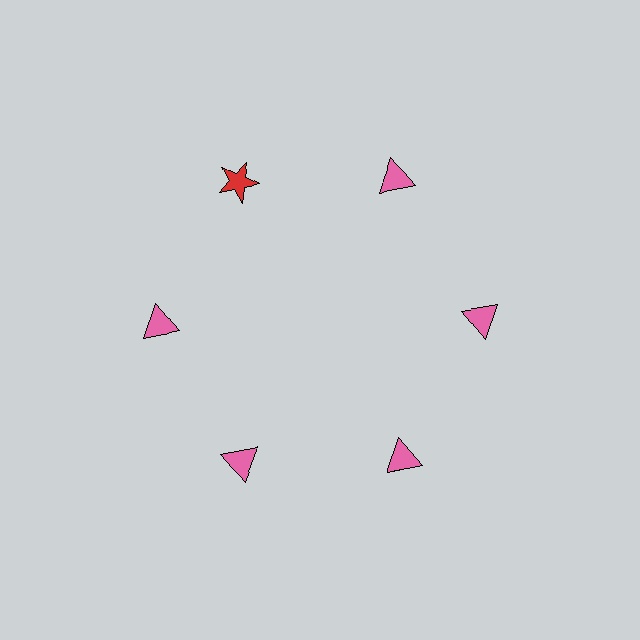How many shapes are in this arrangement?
There are 6 shapes arranged in a ring pattern.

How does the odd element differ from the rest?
It differs in both color (red instead of pink) and shape (star instead of triangle).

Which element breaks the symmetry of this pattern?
The red star at roughly the 11 o'clock position breaks the symmetry. All other shapes are pink triangles.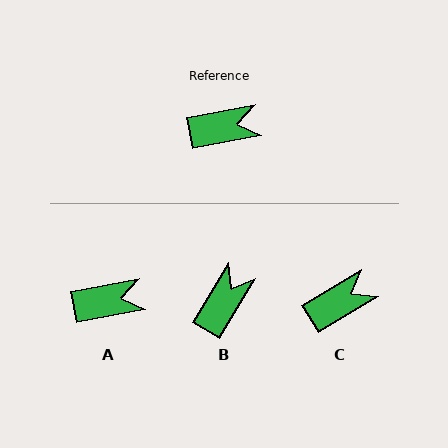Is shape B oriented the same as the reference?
No, it is off by about 49 degrees.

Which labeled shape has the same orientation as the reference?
A.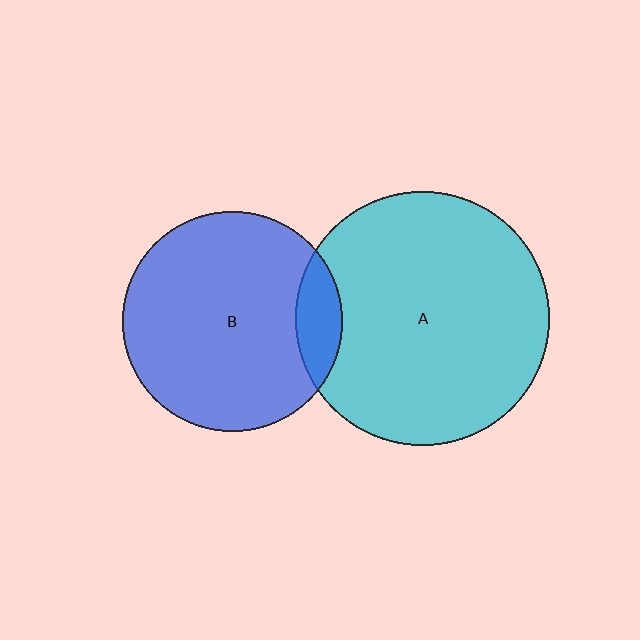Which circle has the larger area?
Circle A (cyan).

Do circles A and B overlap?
Yes.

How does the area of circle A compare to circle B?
Approximately 1.3 times.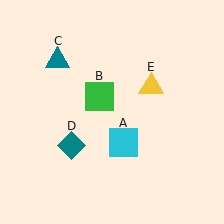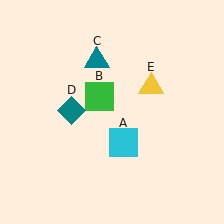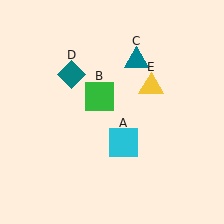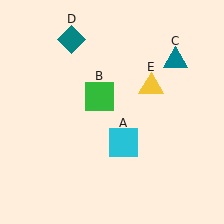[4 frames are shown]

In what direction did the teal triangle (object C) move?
The teal triangle (object C) moved right.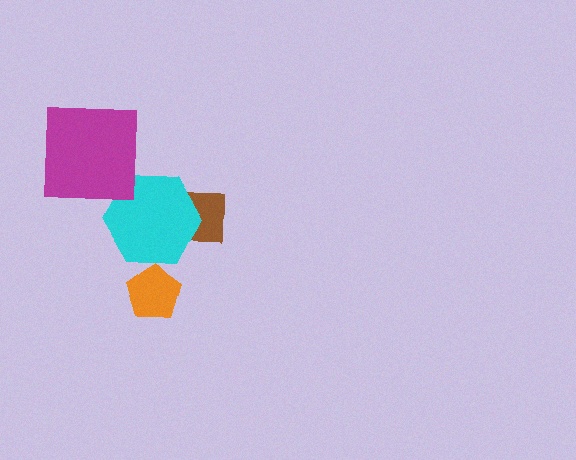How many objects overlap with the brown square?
1 object overlaps with the brown square.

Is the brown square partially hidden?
Yes, it is partially covered by another shape.